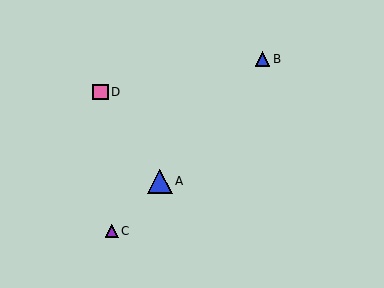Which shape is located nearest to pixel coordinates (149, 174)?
The blue triangle (labeled A) at (160, 181) is nearest to that location.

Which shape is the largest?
The blue triangle (labeled A) is the largest.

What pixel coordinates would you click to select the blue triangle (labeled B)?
Click at (263, 59) to select the blue triangle B.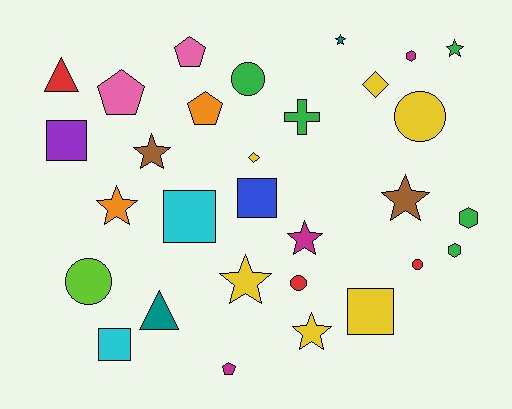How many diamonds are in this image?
There are 2 diamonds.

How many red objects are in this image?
There are 3 red objects.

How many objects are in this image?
There are 30 objects.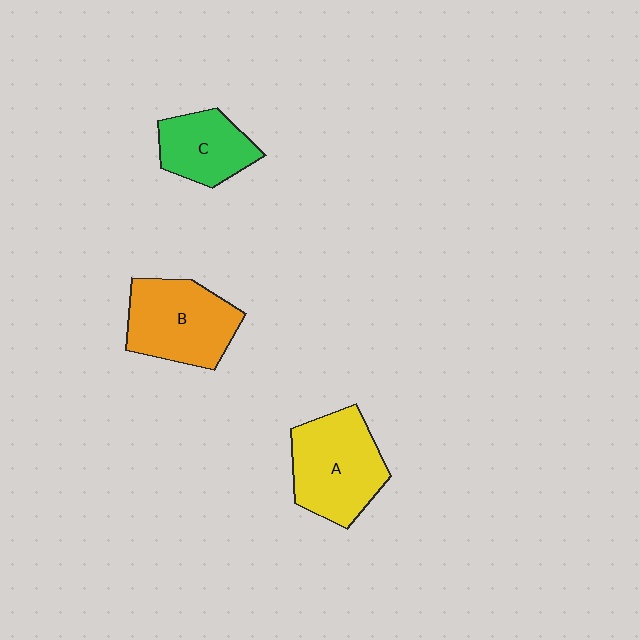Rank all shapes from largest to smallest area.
From largest to smallest: A (yellow), B (orange), C (green).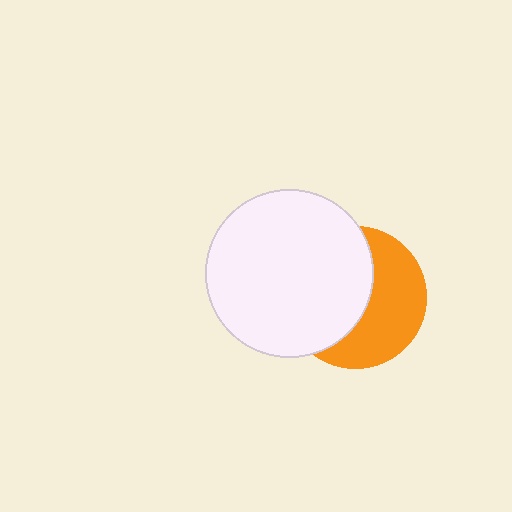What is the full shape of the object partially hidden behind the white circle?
The partially hidden object is an orange circle.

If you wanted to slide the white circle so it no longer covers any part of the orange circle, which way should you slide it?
Slide it left — that is the most direct way to separate the two shapes.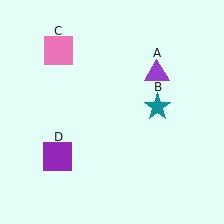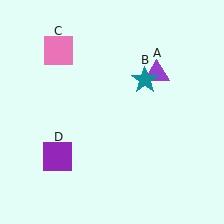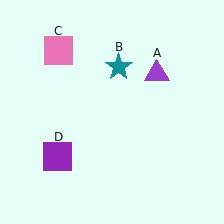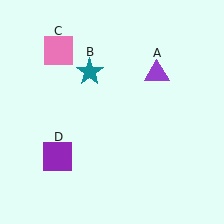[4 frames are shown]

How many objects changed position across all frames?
1 object changed position: teal star (object B).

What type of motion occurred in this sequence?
The teal star (object B) rotated counterclockwise around the center of the scene.